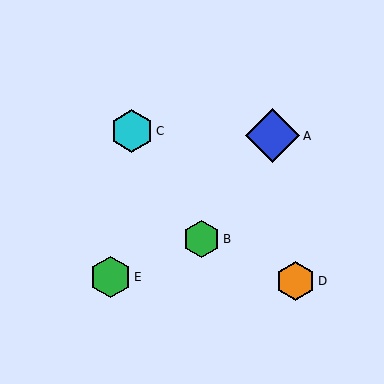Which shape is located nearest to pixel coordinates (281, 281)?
The orange hexagon (labeled D) at (295, 281) is nearest to that location.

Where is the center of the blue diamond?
The center of the blue diamond is at (273, 136).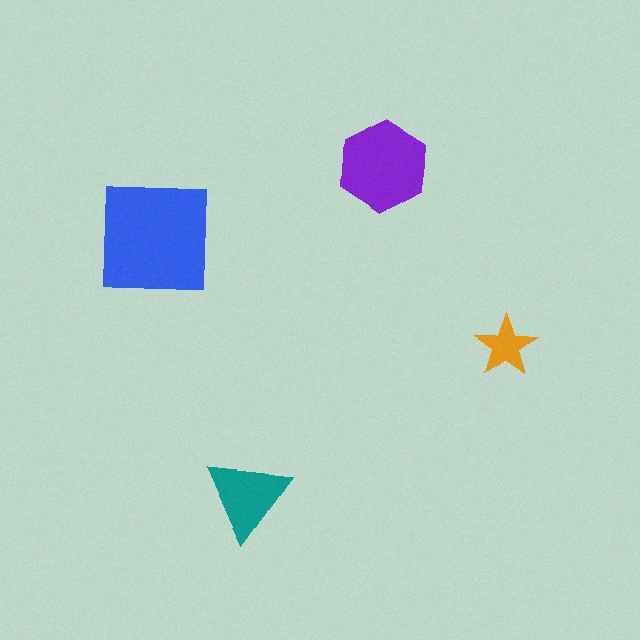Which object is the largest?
The blue square.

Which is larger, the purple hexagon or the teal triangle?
The purple hexagon.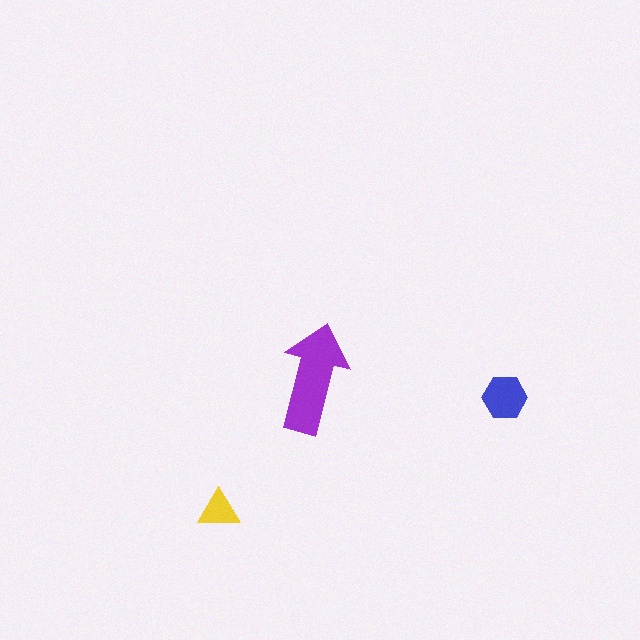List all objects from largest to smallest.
The purple arrow, the blue hexagon, the yellow triangle.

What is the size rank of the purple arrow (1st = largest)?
1st.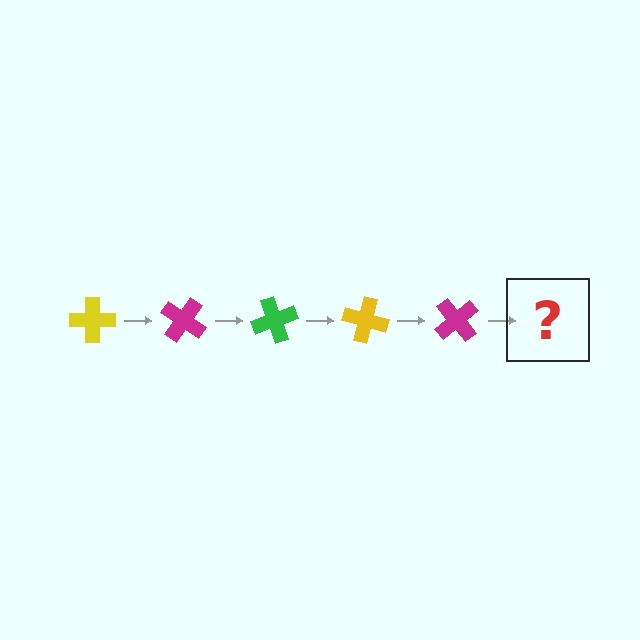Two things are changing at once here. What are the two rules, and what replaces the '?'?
The two rules are that it rotates 35 degrees each step and the color cycles through yellow, magenta, and green. The '?' should be a green cross, rotated 175 degrees from the start.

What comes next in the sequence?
The next element should be a green cross, rotated 175 degrees from the start.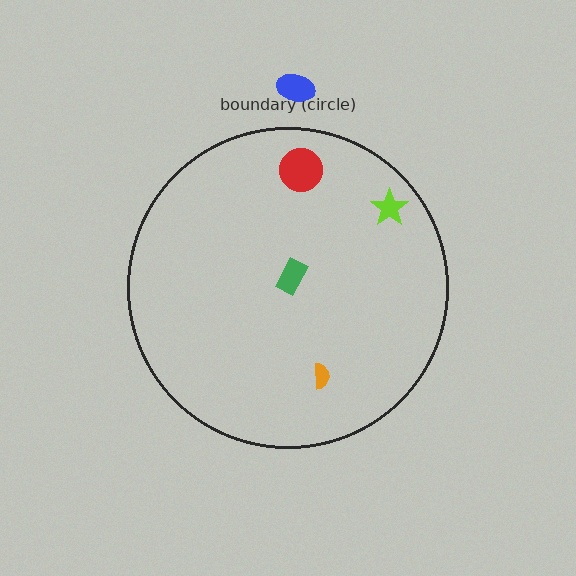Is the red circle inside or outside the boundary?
Inside.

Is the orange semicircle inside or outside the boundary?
Inside.